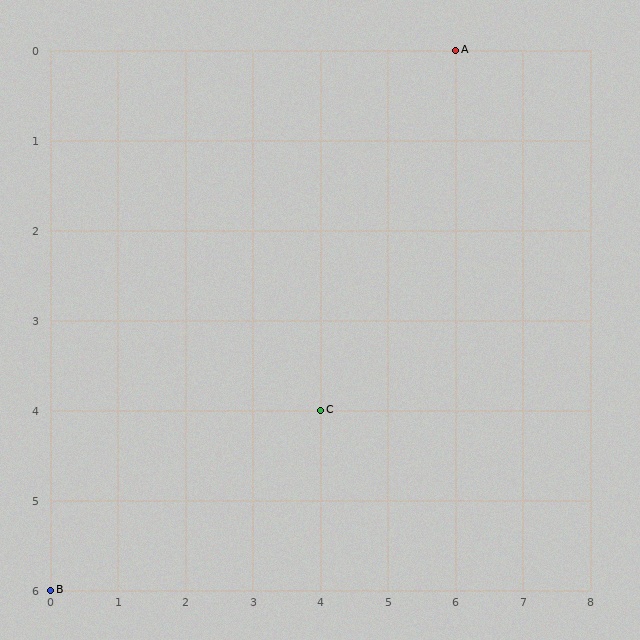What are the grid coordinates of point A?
Point A is at grid coordinates (6, 0).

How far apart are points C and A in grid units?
Points C and A are 2 columns and 4 rows apart (about 4.5 grid units diagonally).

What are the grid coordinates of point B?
Point B is at grid coordinates (0, 6).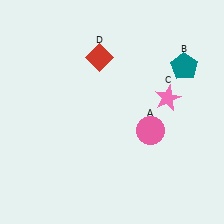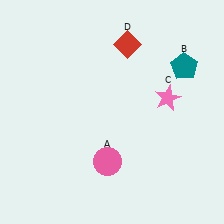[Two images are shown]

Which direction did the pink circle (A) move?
The pink circle (A) moved left.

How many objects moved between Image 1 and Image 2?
2 objects moved between the two images.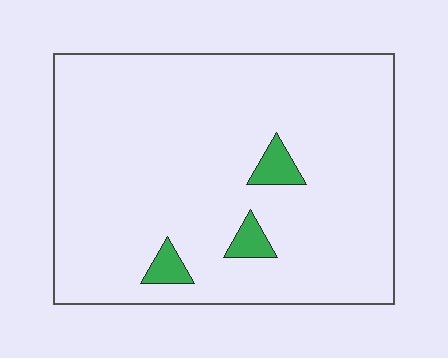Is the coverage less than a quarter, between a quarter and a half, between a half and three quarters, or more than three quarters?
Less than a quarter.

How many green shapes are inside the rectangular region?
3.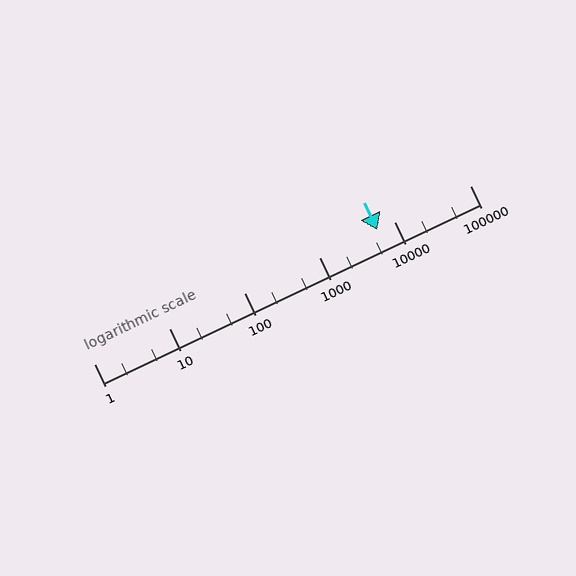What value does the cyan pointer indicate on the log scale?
The pointer indicates approximately 5900.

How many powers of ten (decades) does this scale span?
The scale spans 5 decades, from 1 to 100000.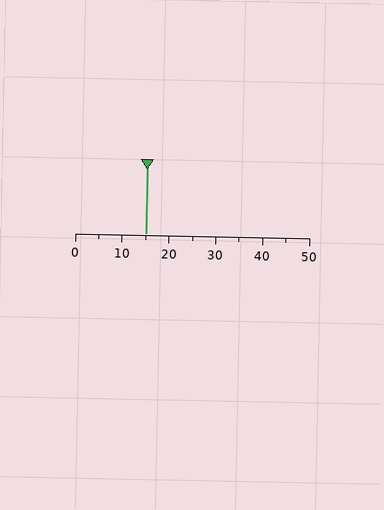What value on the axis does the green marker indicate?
The marker indicates approximately 15.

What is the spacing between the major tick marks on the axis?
The major ticks are spaced 10 apart.